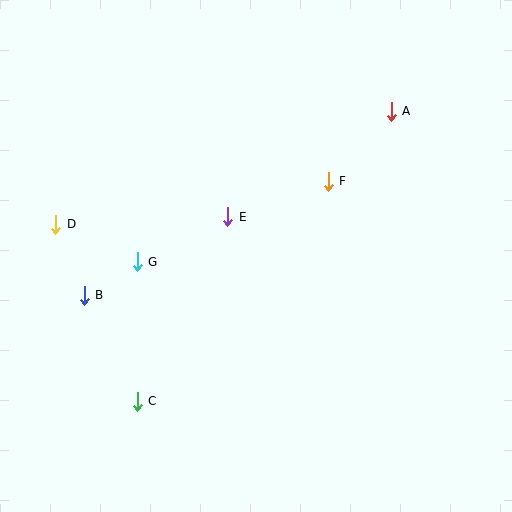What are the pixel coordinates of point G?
Point G is at (137, 262).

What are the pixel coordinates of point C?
Point C is at (137, 401).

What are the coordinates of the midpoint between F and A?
The midpoint between F and A is at (360, 146).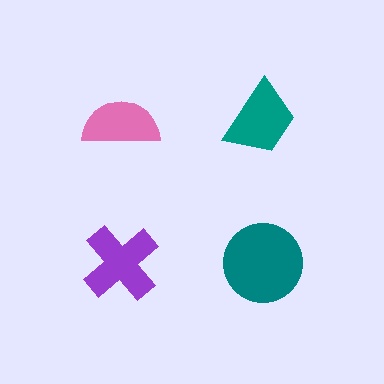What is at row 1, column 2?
A teal trapezoid.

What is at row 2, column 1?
A purple cross.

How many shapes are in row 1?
2 shapes.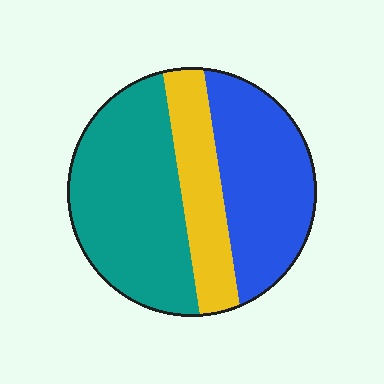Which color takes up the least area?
Yellow, at roughly 20%.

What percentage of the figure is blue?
Blue covers 35% of the figure.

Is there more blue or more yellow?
Blue.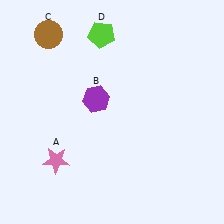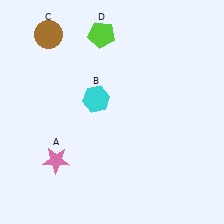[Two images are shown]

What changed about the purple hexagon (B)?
In Image 1, B is purple. In Image 2, it changed to cyan.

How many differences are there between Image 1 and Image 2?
There is 1 difference between the two images.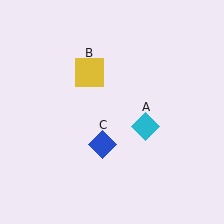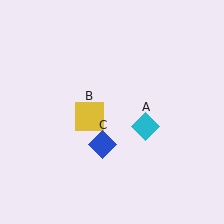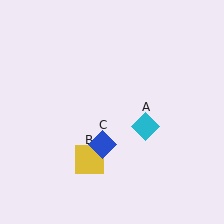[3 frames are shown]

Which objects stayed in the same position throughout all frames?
Cyan diamond (object A) and blue diamond (object C) remained stationary.